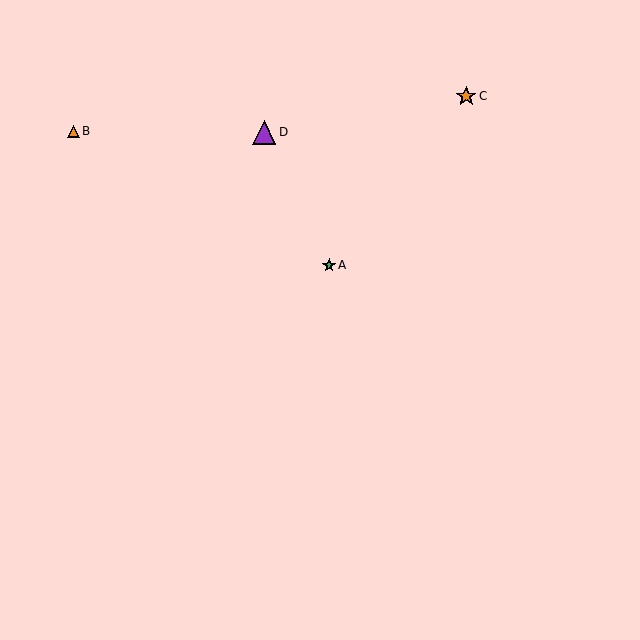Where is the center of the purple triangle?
The center of the purple triangle is at (264, 132).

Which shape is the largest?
The purple triangle (labeled D) is the largest.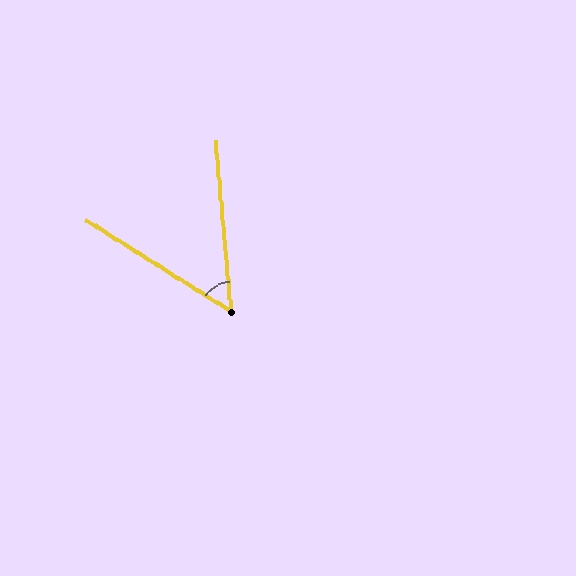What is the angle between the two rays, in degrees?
Approximately 53 degrees.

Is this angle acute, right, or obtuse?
It is acute.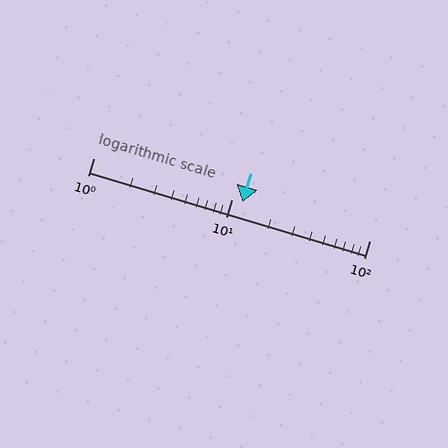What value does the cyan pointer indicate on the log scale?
The pointer indicates approximately 12.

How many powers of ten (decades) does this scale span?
The scale spans 2 decades, from 1 to 100.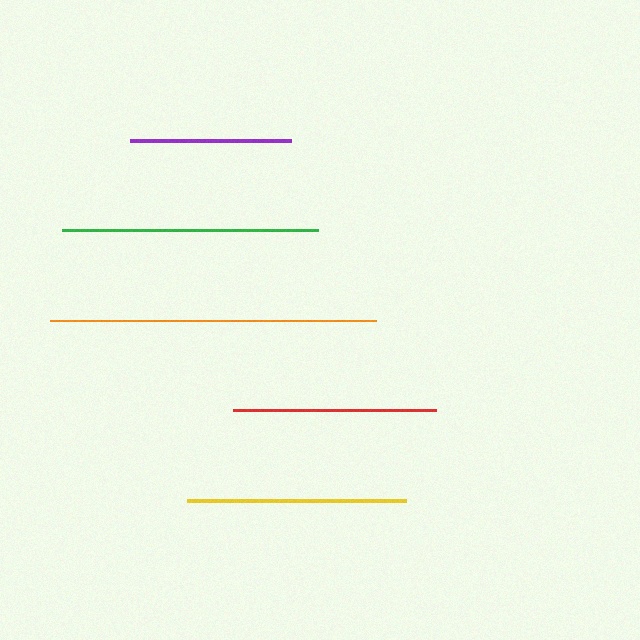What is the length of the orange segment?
The orange segment is approximately 326 pixels long.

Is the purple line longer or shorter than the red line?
The red line is longer than the purple line.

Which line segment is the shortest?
The purple line is the shortest at approximately 161 pixels.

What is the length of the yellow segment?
The yellow segment is approximately 219 pixels long.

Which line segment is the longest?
The orange line is the longest at approximately 326 pixels.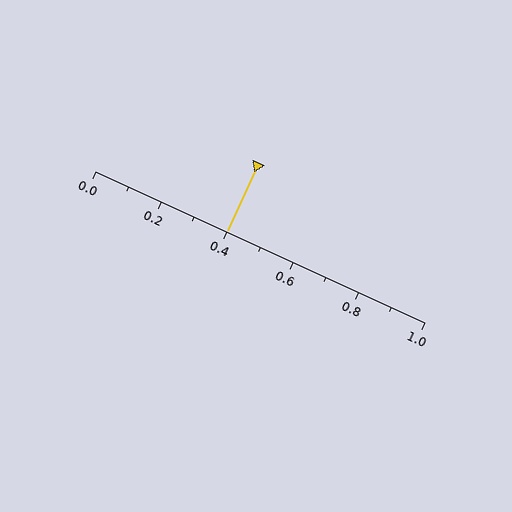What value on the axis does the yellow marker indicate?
The marker indicates approximately 0.4.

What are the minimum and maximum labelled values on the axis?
The axis runs from 0.0 to 1.0.